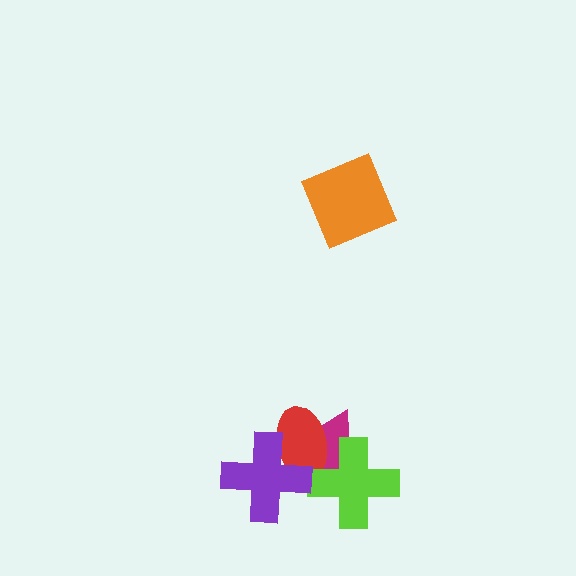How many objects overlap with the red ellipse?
3 objects overlap with the red ellipse.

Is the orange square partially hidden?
No, no other shape covers it.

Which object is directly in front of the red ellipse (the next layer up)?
The lime cross is directly in front of the red ellipse.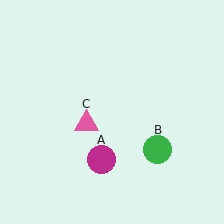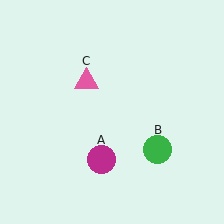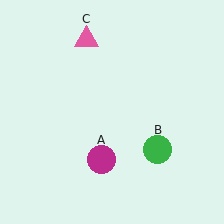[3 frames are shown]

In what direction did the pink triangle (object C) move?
The pink triangle (object C) moved up.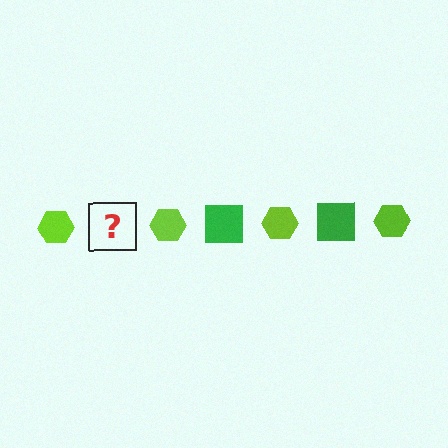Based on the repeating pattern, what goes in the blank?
The blank should be a green square.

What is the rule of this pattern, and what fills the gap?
The rule is that the pattern alternates between lime hexagon and green square. The gap should be filled with a green square.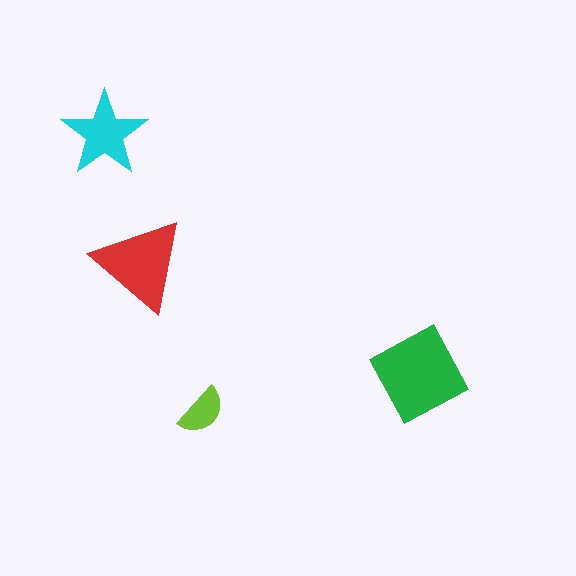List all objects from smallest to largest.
The lime semicircle, the cyan star, the red triangle, the green diamond.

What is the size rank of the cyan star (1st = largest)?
3rd.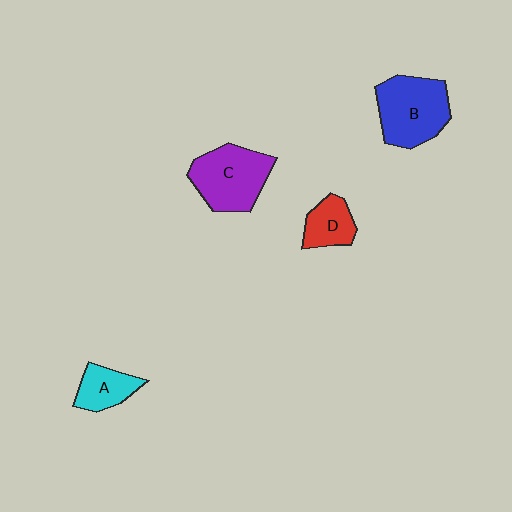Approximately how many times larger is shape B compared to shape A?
Approximately 2.0 times.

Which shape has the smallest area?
Shape D (red).